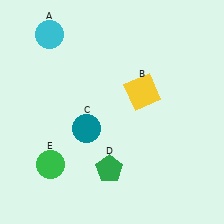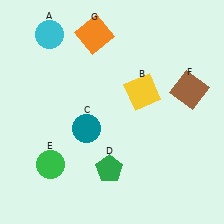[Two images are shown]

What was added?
A brown square (F), an orange square (G) were added in Image 2.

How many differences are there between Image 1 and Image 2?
There are 2 differences between the two images.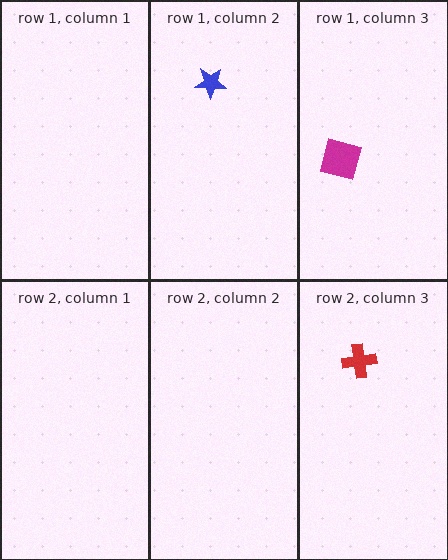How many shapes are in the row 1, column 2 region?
1.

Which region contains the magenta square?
The row 1, column 3 region.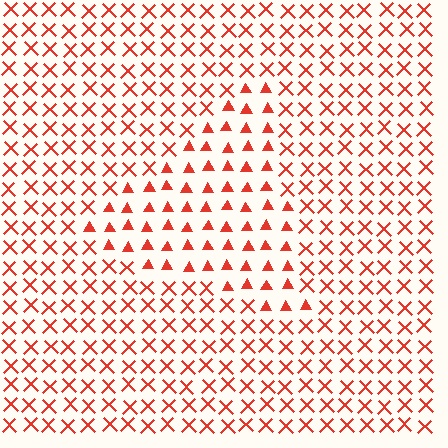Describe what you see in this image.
The image is filled with small red elements arranged in a uniform grid. A triangle-shaped region contains triangles, while the surrounding area contains X marks. The boundary is defined purely by the change in element shape.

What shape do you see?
I see a triangle.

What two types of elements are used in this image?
The image uses triangles inside the triangle region and X marks outside it.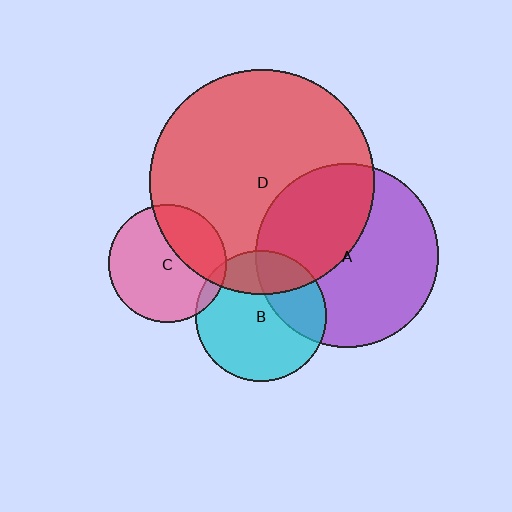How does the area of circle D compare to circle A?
Approximately 1.5 times.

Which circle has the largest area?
Circle D (red).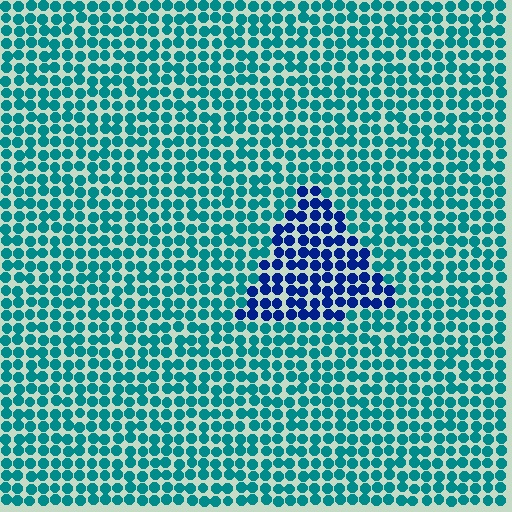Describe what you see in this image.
The image is filled with small teal elements in a uniform arrangement. A triangle-shaped region is visible where the elements are tinted to a slightly different hue, forming a subtle color boundary.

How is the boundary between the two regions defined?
The boundary is defined purely by a slight shift in hue (about 48 degrees). Spacing, size, and orientation are identical on both sides.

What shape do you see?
I see a triangle.